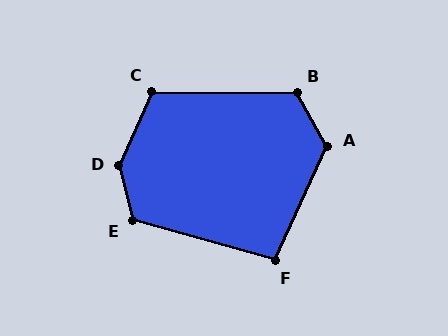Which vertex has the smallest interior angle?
F, at approximately 99 degrees.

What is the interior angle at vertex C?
Approximately 113 degrees (obtuse).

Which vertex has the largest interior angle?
D, at approximately 142 degrees.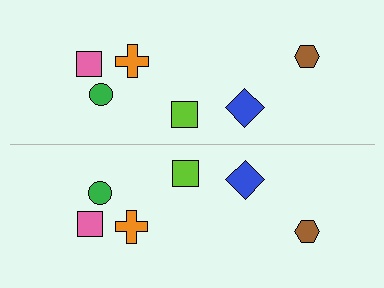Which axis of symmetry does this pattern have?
The pattern has a horizontal axis of symmetry running through the center of the image.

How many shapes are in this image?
There are 12 shapes in this image.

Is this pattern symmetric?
Yes, this pattern has bilateral (reflection) symmetry.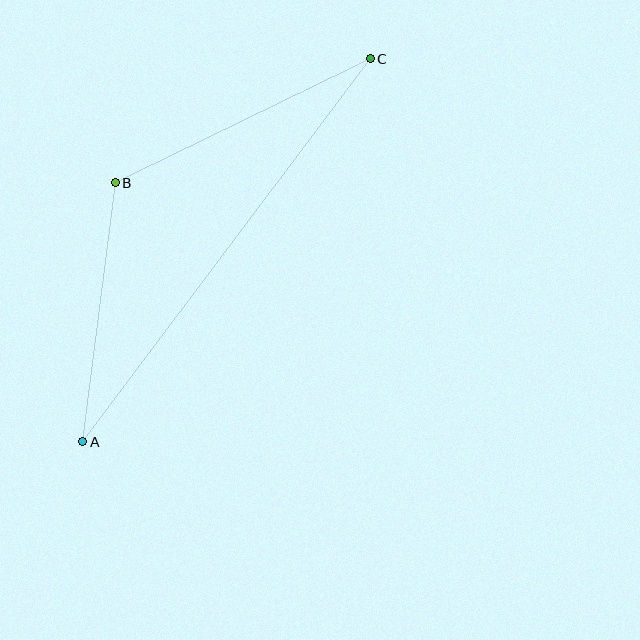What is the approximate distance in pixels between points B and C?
The distance between B and C is approximately 283 pixels.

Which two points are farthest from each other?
Points A and C are farthest from each other.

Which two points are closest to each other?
Points A and B are closest to each other.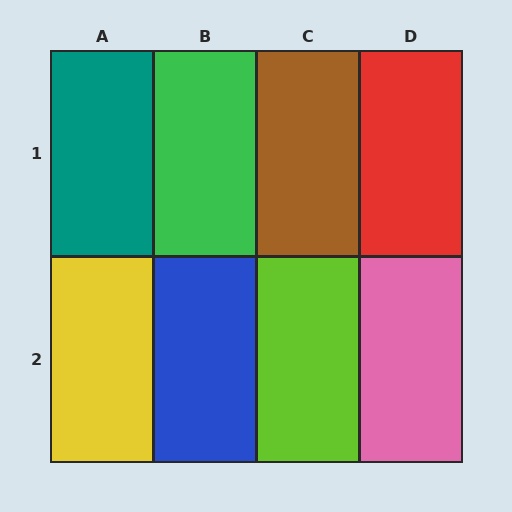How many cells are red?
1 cell is red.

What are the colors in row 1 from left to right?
Teal, green, brown, red.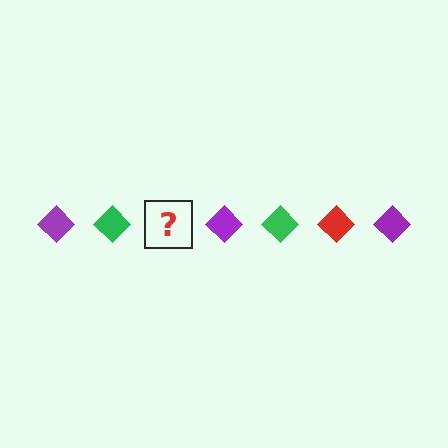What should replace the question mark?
The question mark should be replaced with a red diamond.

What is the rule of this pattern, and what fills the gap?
The rule is that the pattern cycles through purple, green, red diamonds. The gap should be filled with a red diamond.